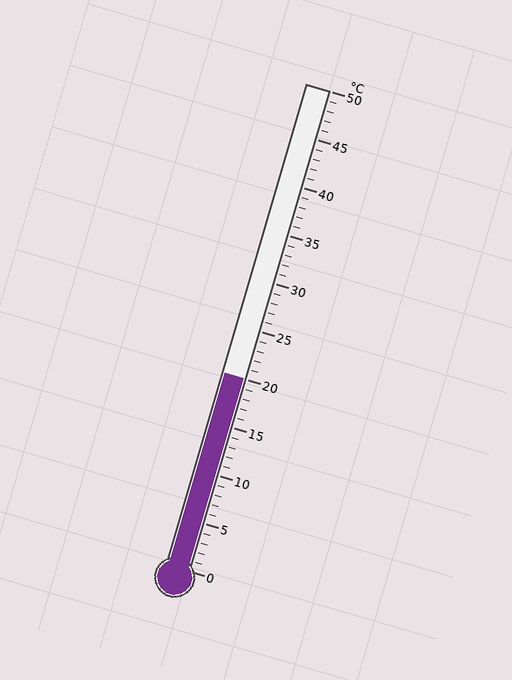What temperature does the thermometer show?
The thermometer shows approximately 20°C.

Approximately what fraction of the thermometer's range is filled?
The thermometer is filled to approximately 40% of its range.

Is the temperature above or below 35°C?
The temperature is below 35°C.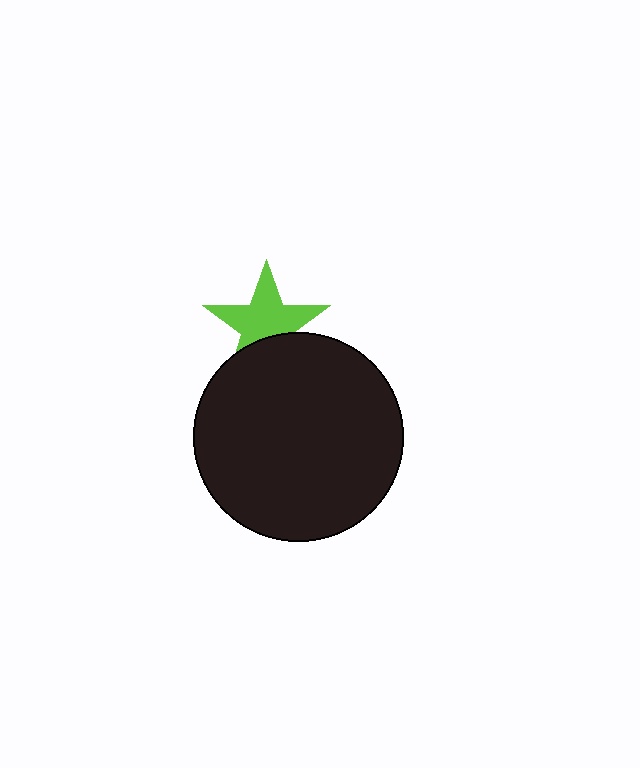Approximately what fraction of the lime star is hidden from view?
Roughly 32% of the lime star is hidden behind the black circle.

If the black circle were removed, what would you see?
You would see the complete lime star.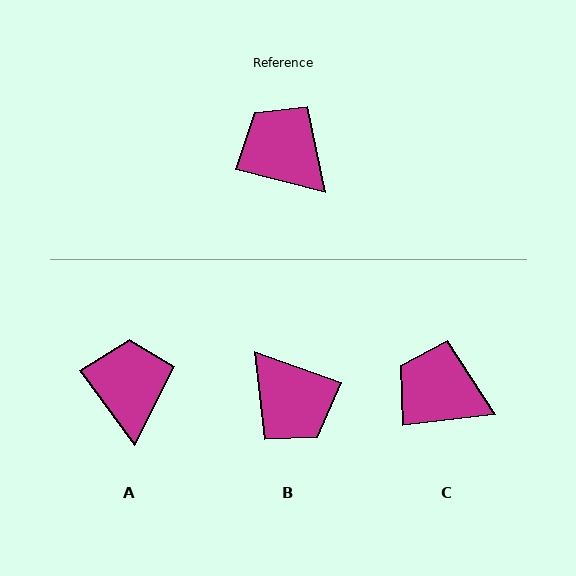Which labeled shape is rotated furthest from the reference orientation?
B, about 175 degrees away.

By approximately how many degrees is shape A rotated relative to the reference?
Approximately 39 degrees clockwise.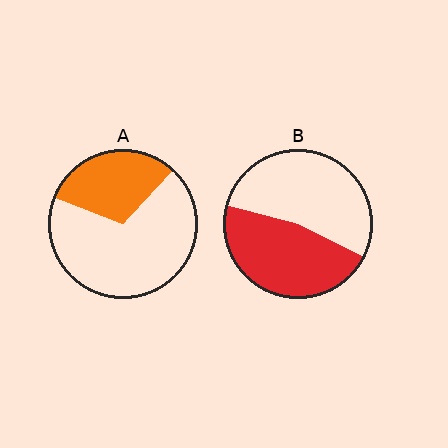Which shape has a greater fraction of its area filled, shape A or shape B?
Shape B.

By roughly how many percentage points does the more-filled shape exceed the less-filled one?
By roughly 15 percentage points (B over A).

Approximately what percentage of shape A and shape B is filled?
A is approximately 30% and B is approximately 45%.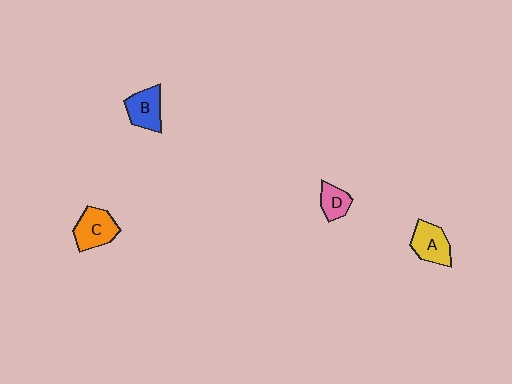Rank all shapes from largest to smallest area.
From largest to smallest: C (orange), A (yellow), B (blue), D (pink).